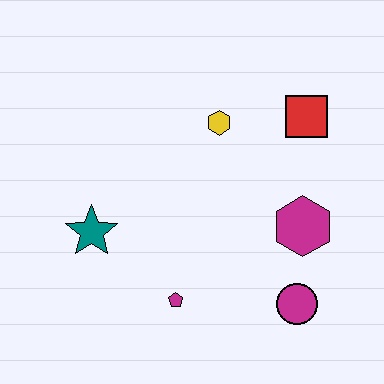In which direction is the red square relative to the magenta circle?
The red square is above the magenta circle.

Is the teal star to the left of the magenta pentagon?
Yes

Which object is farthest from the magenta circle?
The teal star is farthest from the magenta circle.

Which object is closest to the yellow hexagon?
The red square is closest to the yellow hexagon.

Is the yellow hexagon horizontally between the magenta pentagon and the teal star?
No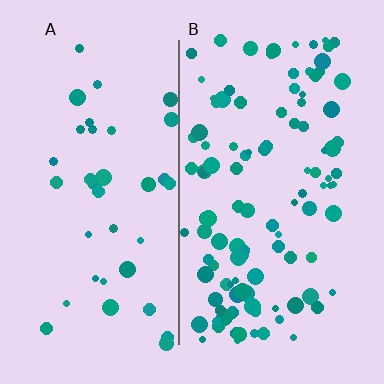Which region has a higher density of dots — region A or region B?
B (the right).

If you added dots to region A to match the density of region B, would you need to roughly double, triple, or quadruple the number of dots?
Approximately triple.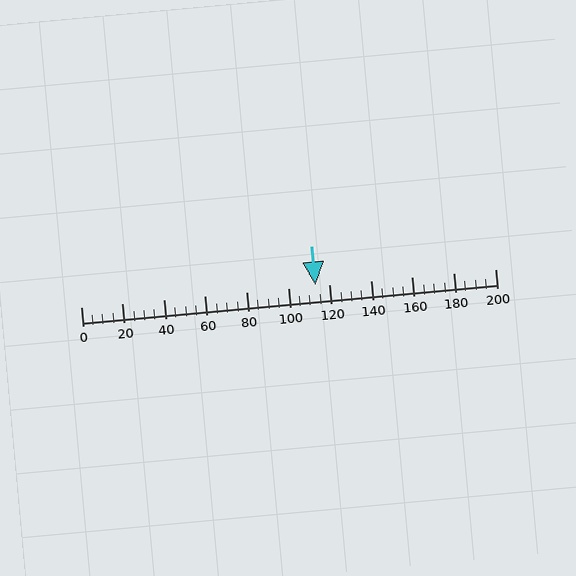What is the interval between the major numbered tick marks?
The major tick marks are spaced 20 units apart.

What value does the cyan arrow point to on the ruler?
The cyan arrow points to approximately 113.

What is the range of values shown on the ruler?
The ruler shows values from 0 to 200.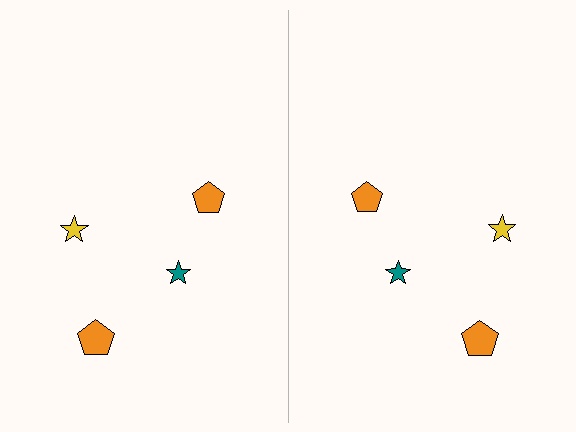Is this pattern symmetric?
Yes, this pattern has bilateral (reflection) symmetry.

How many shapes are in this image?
There are 8 shapes in this image.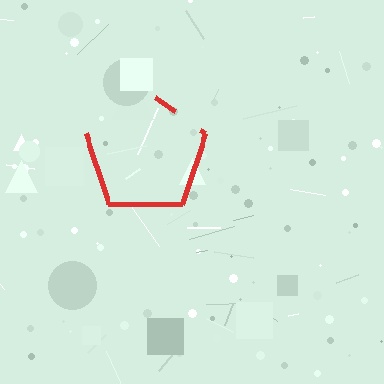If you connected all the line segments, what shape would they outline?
They would outline a pentagon.